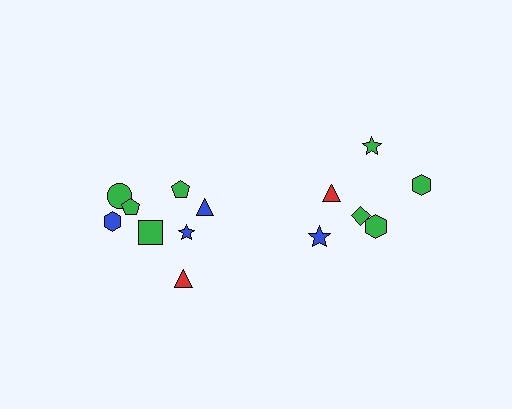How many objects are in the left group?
There are 8 objects.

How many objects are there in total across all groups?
There are 14 objects.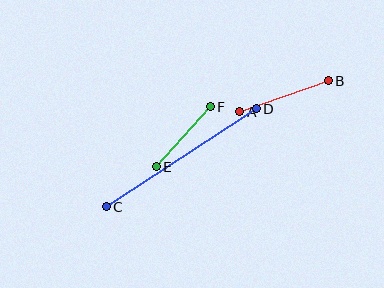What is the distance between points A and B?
The distance is approximately 94 pixels.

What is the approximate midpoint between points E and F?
The midpoint is at approximately (183, 137) pixels.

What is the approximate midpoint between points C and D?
The midpoint is at approximately (181, 158) pixels.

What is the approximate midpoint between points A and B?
The midpoint is at approximately (284, 96) pixels.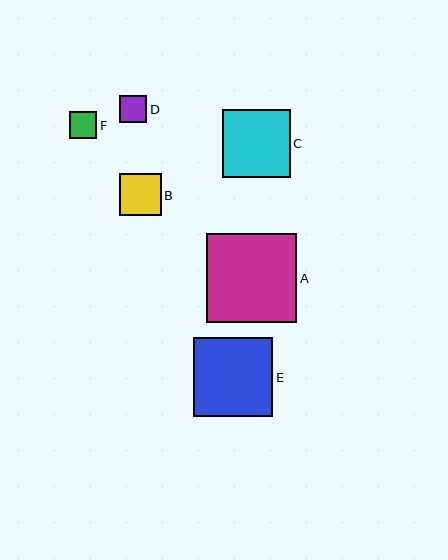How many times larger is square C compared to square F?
Square C is approximately 2.6 times the size of square F.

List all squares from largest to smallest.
From largest to smallest: A, E, C, B, D, F.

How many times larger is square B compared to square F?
Square B is approximately 1.6 times the size of square F.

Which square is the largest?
Square A is the largest with a size of approximately 90 pixels.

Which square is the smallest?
Square F is the smallest with a size of approximately 27 pixels.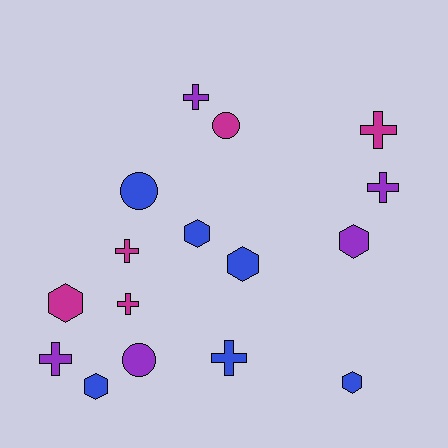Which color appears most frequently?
Blue, with 6 objects.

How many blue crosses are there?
There is 1 blue cross.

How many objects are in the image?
There are 16 objects.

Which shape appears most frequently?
Cross, with 7 objects.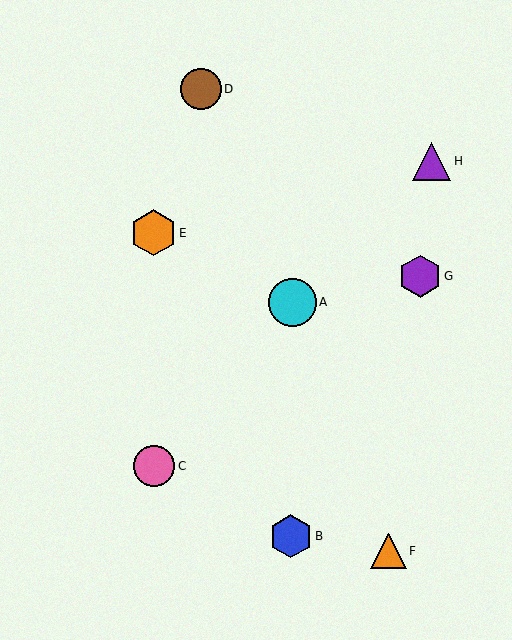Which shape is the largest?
The cyan circle (labeled A) is the largest.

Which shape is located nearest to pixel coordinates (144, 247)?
The orange hexagon (labeled E) at (153, 233) is nearest to that location.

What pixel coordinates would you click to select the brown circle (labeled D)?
Click at (201, 89) to select the brown circle D.